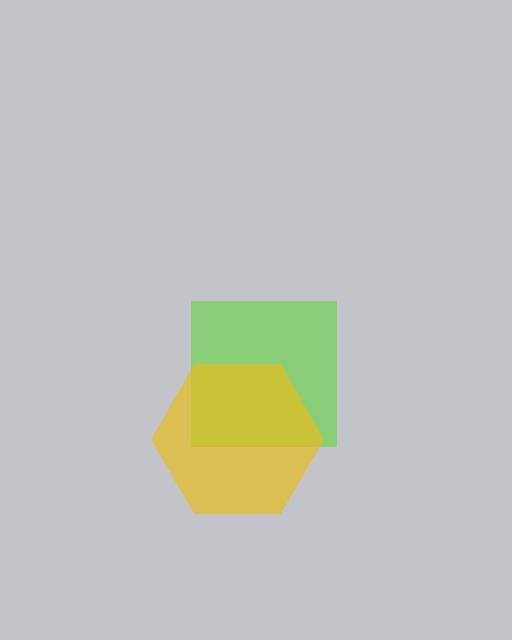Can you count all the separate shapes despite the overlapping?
Yes, there are 2 separate shapes.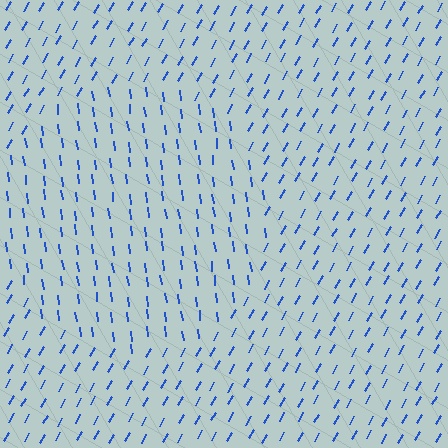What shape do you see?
I see a circle.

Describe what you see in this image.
The image is filled with small blue line segments. A circle region in the image has lines oriented differently from the surrounding lines, creating a visible texture boundary.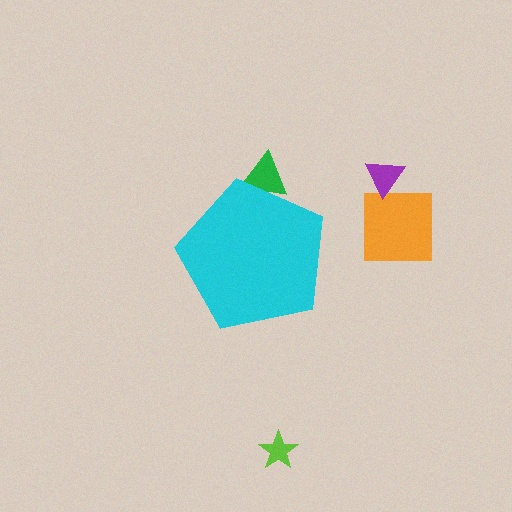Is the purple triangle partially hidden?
No, the purple triangle is fully visible.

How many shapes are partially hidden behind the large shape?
1 shape is partially hidden.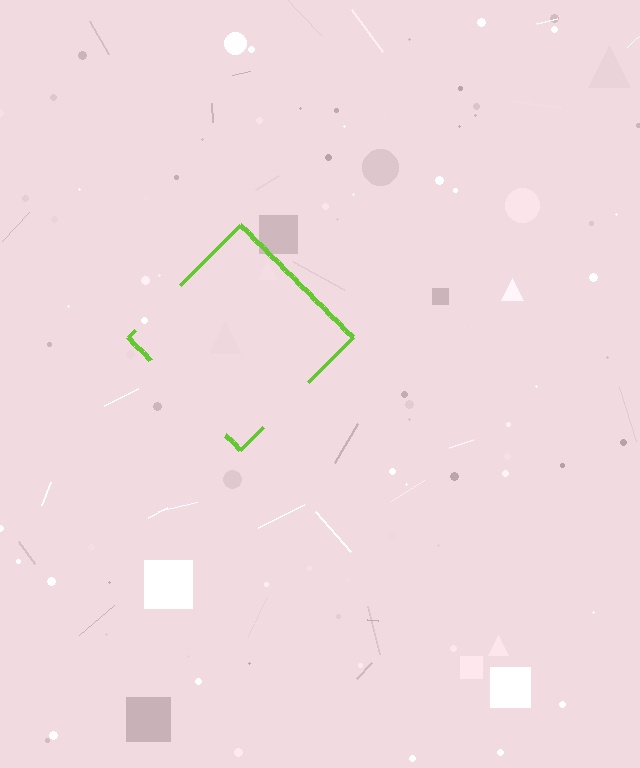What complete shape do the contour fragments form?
The contour fragments form a diamond.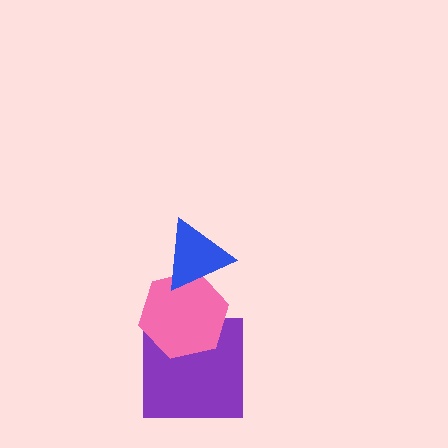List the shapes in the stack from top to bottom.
From top to bottom: the blue triangle, the pink hexagon, the purple square.